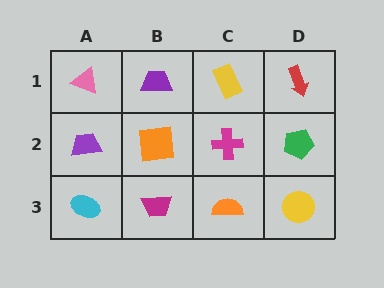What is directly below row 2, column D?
A yellow circle.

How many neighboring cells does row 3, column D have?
2.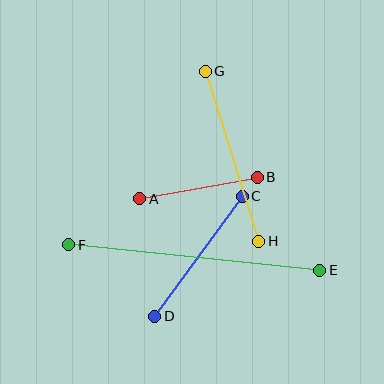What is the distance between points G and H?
The distance is approximately 178 pixels.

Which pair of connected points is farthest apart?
Points E and F are farthest apart.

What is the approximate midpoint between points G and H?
The midpoint is at approximately (232, 156) pixels.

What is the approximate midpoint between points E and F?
The midpoint is at approximately (194, 258) pixels.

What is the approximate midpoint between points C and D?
The midpoint is at approximately (198, 256) pixels.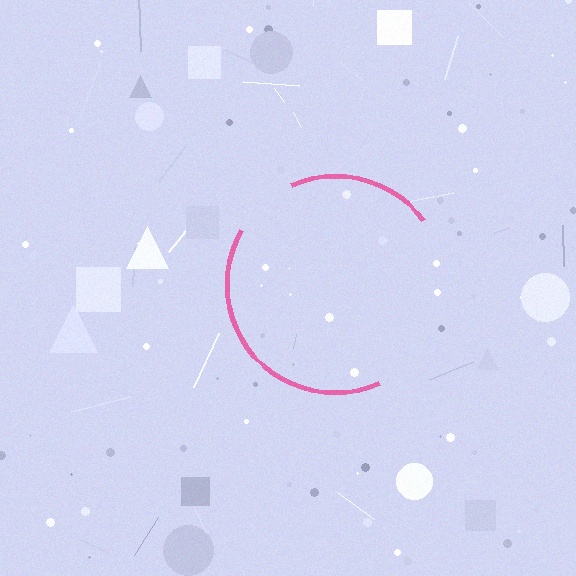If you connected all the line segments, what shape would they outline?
They would outline a circle.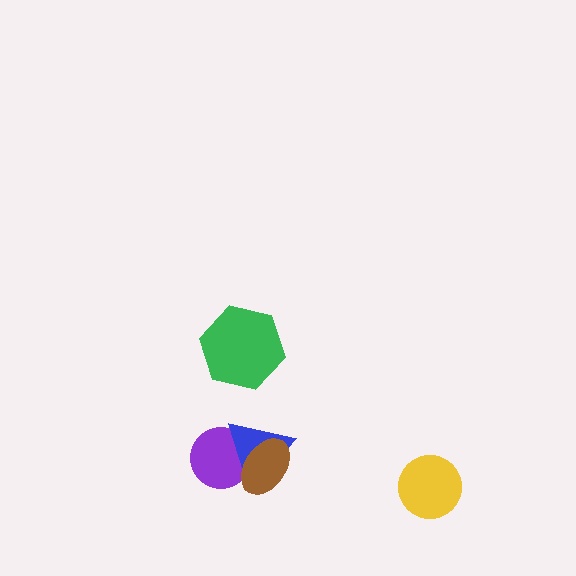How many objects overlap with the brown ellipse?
2 objects overlap with the brown ellipse.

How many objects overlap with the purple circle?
2 objects overlap with the purple circle.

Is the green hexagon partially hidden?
No, no other shape covers it.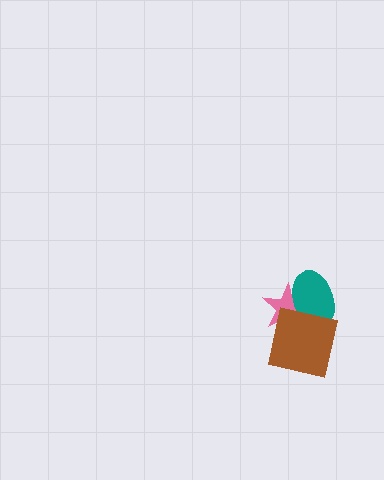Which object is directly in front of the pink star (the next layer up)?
The teal ellipse is directly in front of the pink star.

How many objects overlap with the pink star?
2 objects overlap with the pink star.